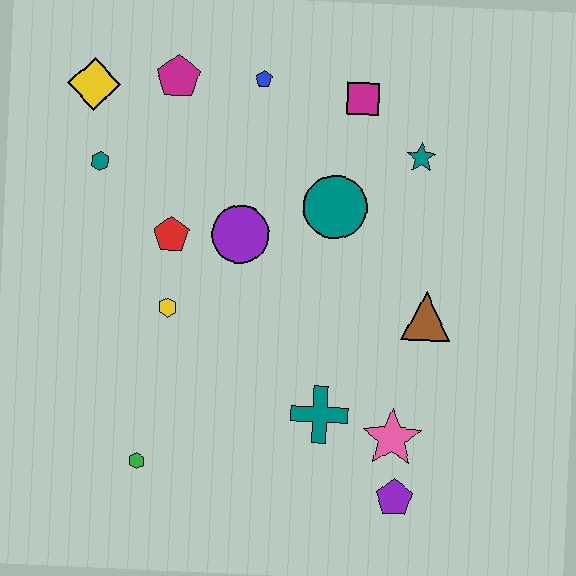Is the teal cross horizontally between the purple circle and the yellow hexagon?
No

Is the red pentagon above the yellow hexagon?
Yes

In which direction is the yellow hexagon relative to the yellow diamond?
The yellow hexagon is below the yellow diamond.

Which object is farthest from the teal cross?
The yellow diamond is farthest from the teal cross.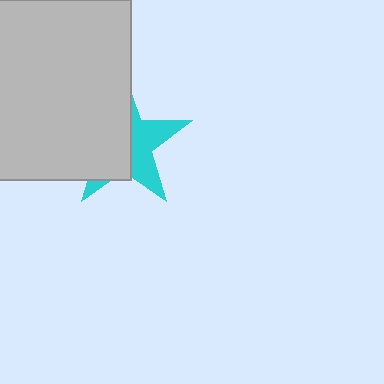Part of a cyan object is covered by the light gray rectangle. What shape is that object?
It is a star.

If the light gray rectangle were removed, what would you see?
You would see the complete cyan star.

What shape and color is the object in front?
The object in front is a light gray rectangle.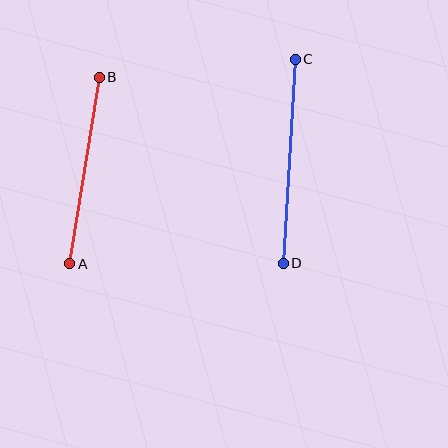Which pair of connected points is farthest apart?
Points C and D are farthest apart.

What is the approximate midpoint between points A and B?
The midpoint is at approximately (84, 171) pixels.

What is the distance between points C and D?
The distance is approximately 205 pixels.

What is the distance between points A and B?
The distance is approximately 189 pixels.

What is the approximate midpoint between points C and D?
The midpoint is at approximately (289, 161) pixels.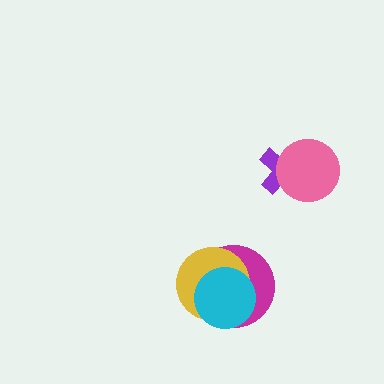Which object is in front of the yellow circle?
The cyan circle is in front of the yellow circle.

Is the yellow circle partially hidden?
Yes, it is partially covered by another shape.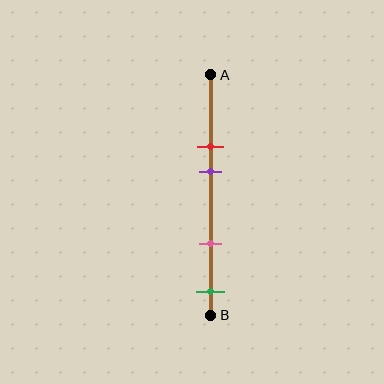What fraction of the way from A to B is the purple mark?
The purple mark is approximately 40% (0.4) of the way from A to B.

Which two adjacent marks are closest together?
The red and purple marks are the closest adjacent pair.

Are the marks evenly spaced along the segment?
No, the marks are not evenly spaced.